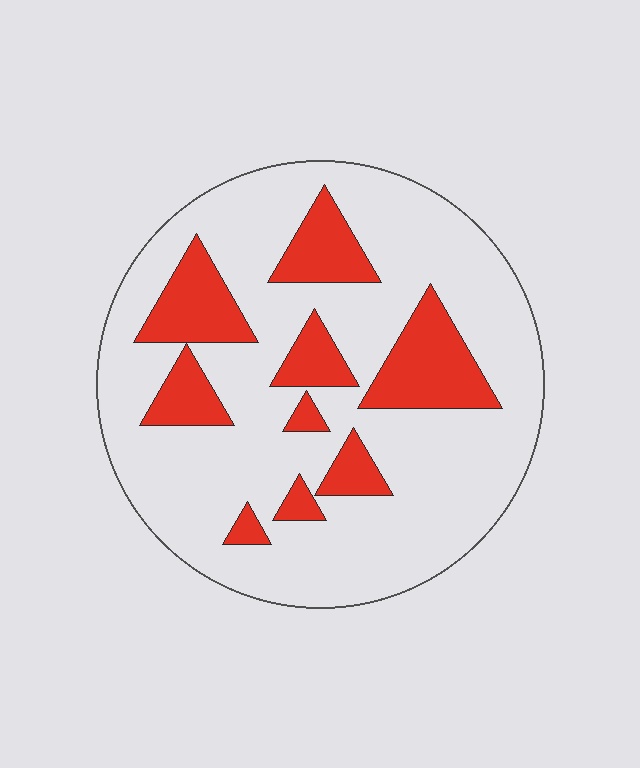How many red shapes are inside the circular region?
9.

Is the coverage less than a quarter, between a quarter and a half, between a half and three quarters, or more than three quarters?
Less than a quarter.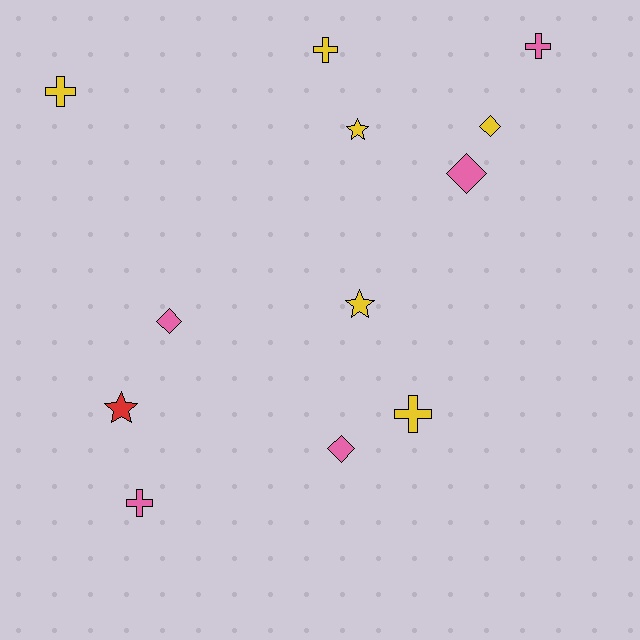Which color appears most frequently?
Yellow, with 6 objects.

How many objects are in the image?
There are 12 objects.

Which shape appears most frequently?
Cross, with 5 objects.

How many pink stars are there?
There are no pink stars.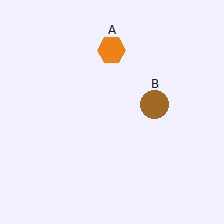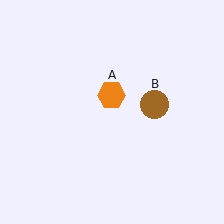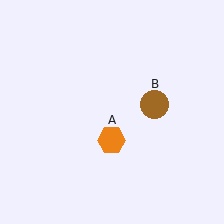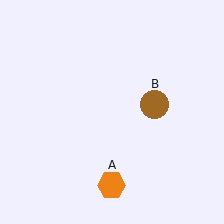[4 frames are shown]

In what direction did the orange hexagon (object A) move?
The orange hexagon (object A) moved down.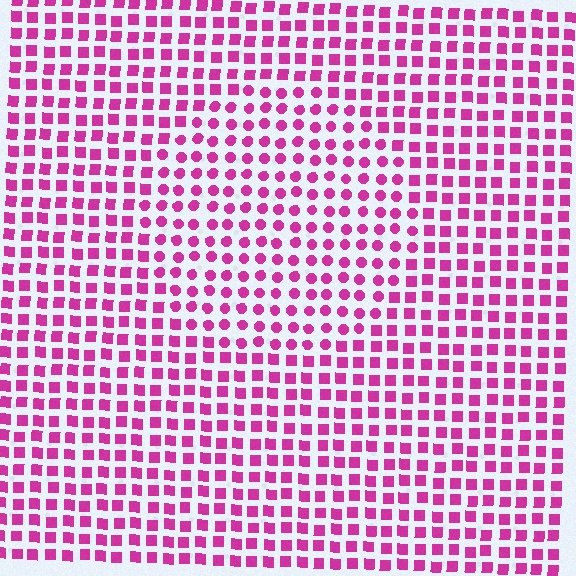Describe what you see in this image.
The image is filled with small magenta elements arranged in a uniform grid. A circle-shaped region contains circles, while the surrounding area contains squares. The boundary is defined purely by the change in element shape.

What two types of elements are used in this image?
The image uses circles inside the circle region and squares outside it.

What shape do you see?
I see a circle.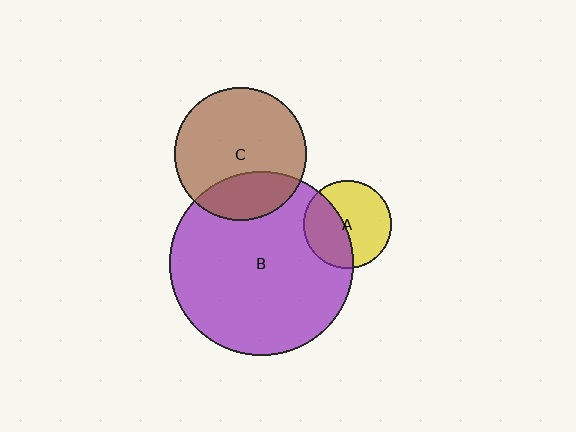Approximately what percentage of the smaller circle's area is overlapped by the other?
Approximately 25%.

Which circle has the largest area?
Circle B (purple).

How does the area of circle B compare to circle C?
Approximately 1.9 times.